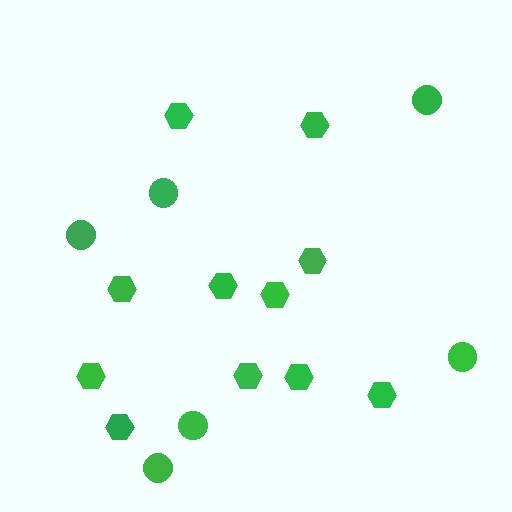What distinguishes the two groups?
There are 2 groups: one group of hexagons (11) and one group of circles (6).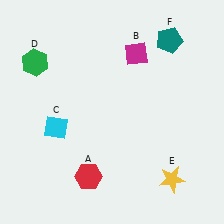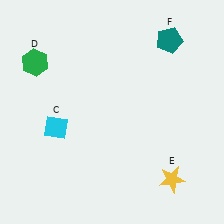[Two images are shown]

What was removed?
The magenta diamond (B), the red hexagon (A) were removed in Image 2.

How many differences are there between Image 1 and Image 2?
There are 2 differences between the two images.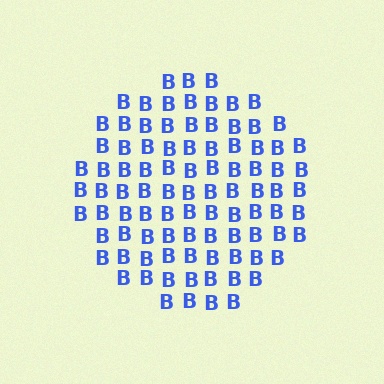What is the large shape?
The large shape is a circle.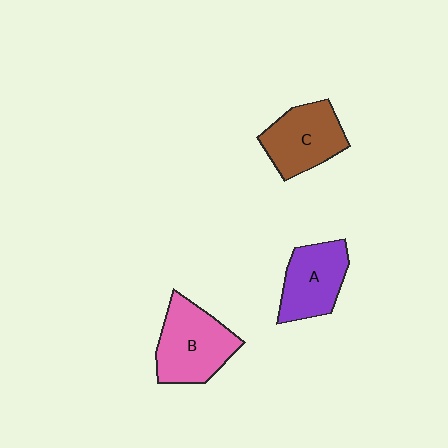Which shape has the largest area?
Shape B (pink).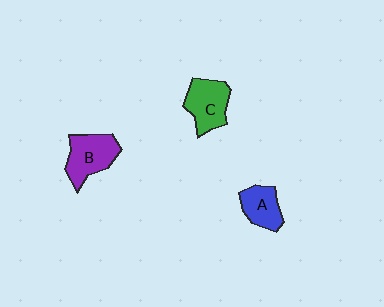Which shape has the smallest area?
Shape A (blue).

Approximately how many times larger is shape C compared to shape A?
Approximately 1.3 times.